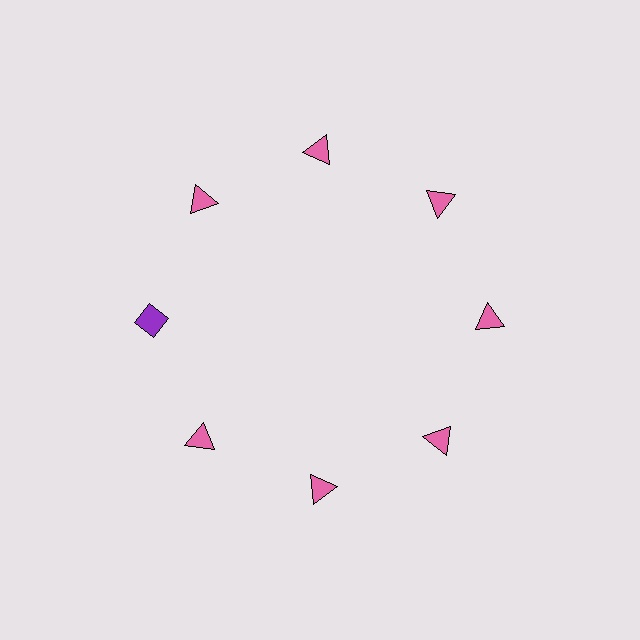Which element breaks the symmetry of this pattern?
The purple diamond at roughly the 9 o'clock position breaks the symmetry. All other shapes are pink triangles.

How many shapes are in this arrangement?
There are 8 shapes arranged in a ring pattern.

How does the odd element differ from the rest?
It differs in both color (purple instead of pink) and shape (diamond instead of triangle).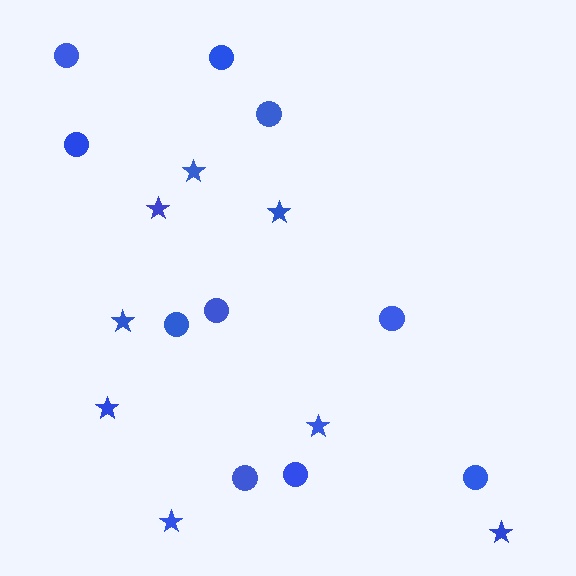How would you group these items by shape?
There are 2 groups: one group of stars (8) and one group of circles (10).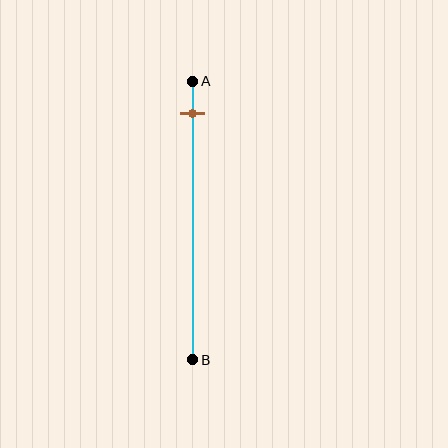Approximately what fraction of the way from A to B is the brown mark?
The brown mark is approximately 10% of the way from A to B.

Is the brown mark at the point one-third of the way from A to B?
No, the mark is at about 10% from A, not at the 33% one-third point.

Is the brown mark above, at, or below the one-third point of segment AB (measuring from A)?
The brown mark is above the one-third point of segment AB.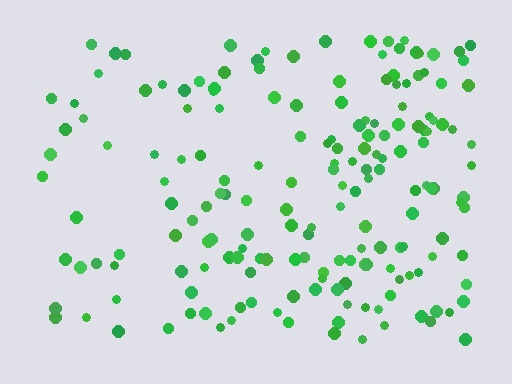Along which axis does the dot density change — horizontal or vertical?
Horizontal.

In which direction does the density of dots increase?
From left to right, with the right side densest.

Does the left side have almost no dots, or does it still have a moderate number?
Still a moderate number, just noticeably fewer than the right.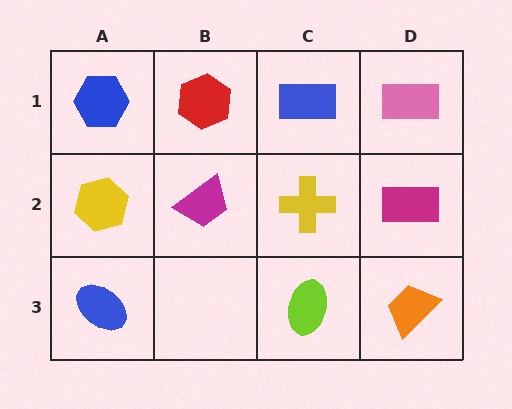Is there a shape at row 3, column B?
No, that cell is empty.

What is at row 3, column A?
A blue ellipse.